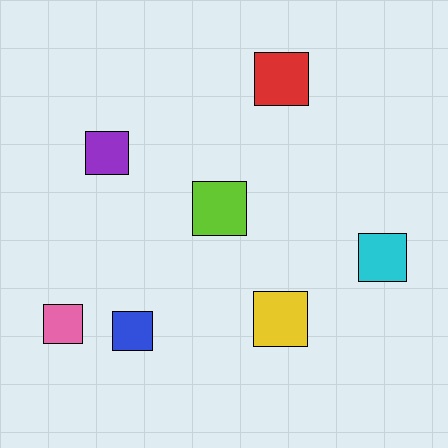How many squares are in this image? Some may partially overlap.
There are 7 squares.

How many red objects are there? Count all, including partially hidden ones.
There is 1 red object.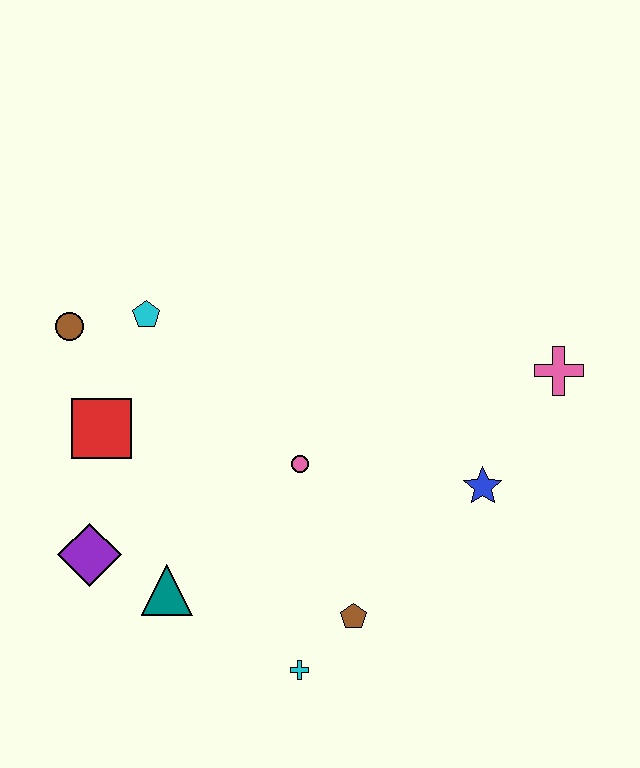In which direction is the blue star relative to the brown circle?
The blue star is to the right of the brown circle.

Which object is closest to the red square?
The brown circle is closest to the red square.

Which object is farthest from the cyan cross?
The brown circle is farthest from the cyan cross.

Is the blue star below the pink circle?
Yes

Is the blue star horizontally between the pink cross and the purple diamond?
Yes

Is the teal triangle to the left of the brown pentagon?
Yes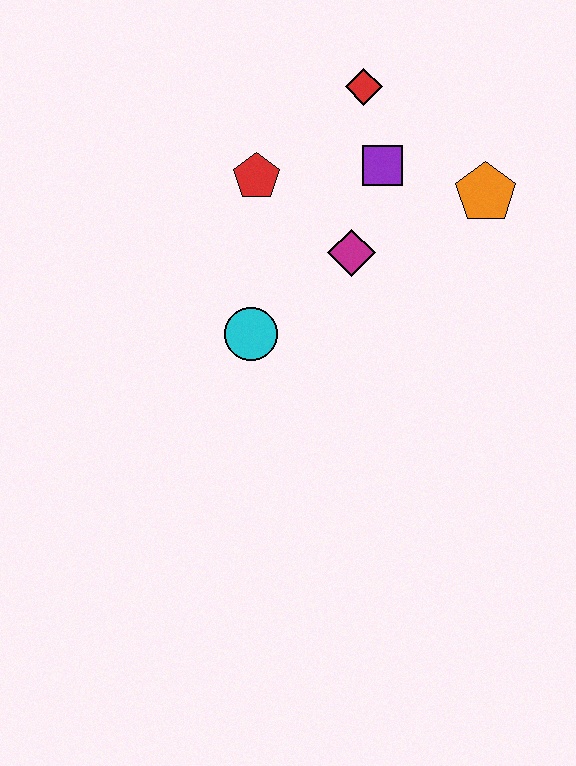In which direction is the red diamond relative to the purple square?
The red diamond is above the purple square.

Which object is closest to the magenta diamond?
The purple square is closest to the magenta diamond.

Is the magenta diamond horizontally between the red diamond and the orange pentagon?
No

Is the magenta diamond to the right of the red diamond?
No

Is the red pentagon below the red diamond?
Yes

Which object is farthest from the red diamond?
The cyan circle is farthest from the red diamond.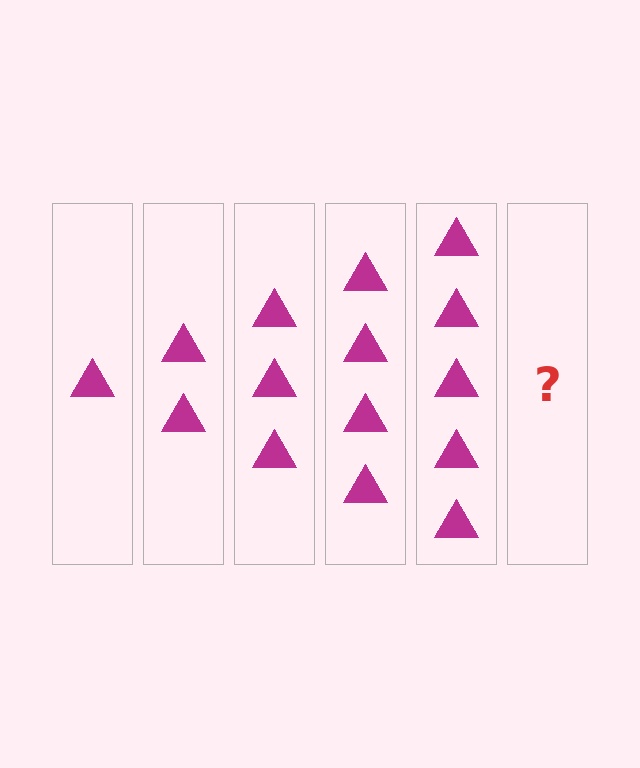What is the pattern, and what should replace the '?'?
The pattern is that each step adds one more triangle. The '?' should be 6 triangles.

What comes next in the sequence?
The next element should be 6 triangles.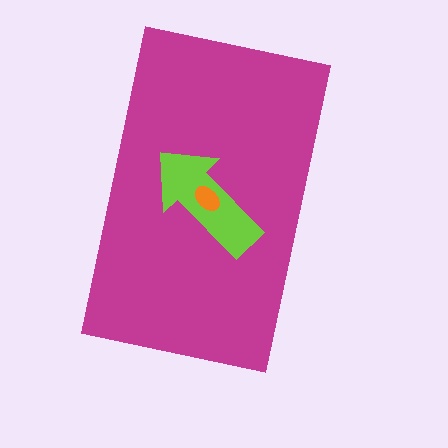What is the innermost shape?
The orange ellipse.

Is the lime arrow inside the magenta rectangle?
Yes.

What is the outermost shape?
The magenta rectangle.